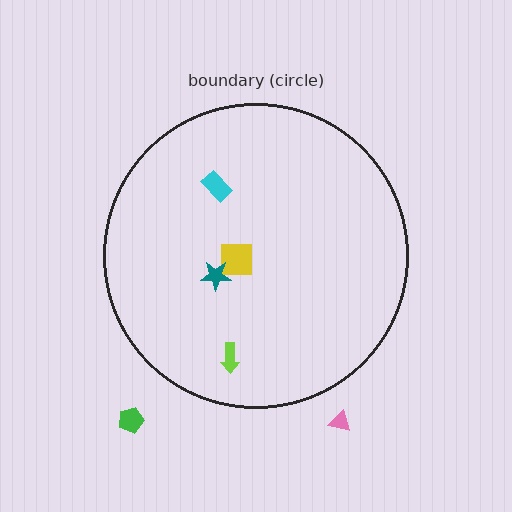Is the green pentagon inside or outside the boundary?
Outside.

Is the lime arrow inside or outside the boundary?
Inside.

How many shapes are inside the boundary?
4 inside, 2 outside.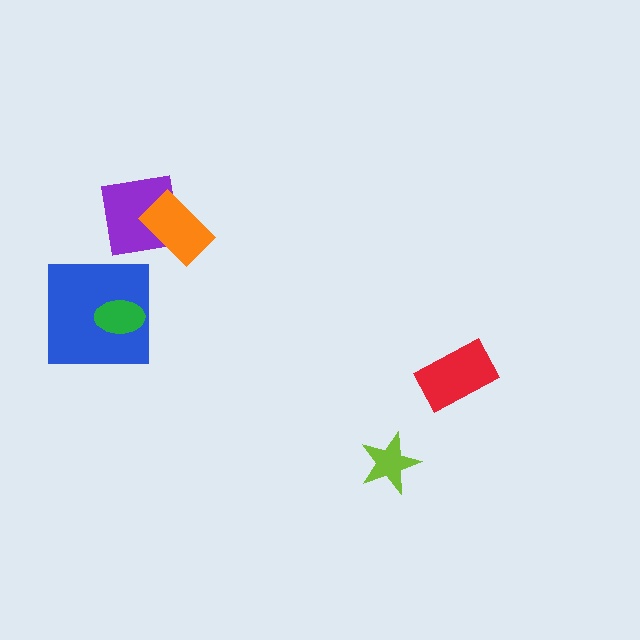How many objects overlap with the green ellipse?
1 object overlaps with the green ellipse.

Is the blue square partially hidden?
Yes, it is partially covered by another shape.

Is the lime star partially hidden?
No, no other shape covers it.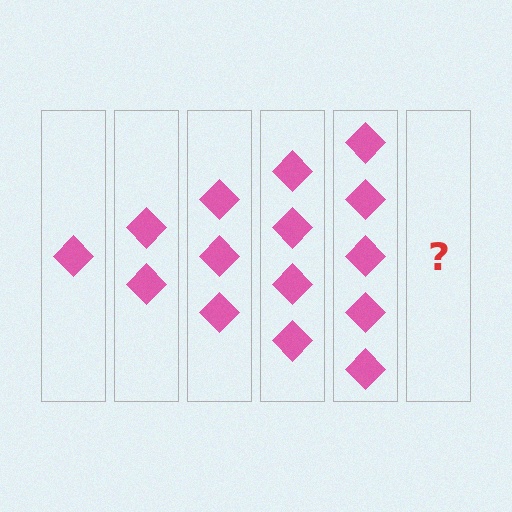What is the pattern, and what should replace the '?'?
The pattern is that each step adds one more diamond. The '?' should be 6 diamonds.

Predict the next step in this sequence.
The next step is 6 diamonds.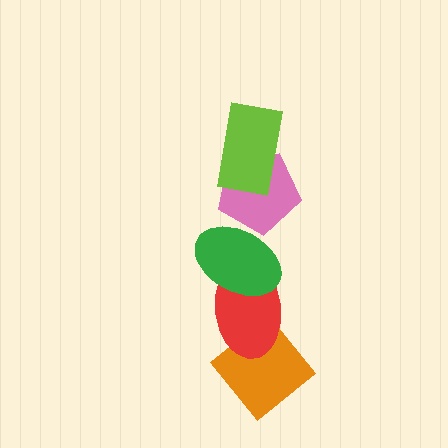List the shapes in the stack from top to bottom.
From top to bottom: the lime rectangle, the pink pentagon, the green ellipse, the red ellipse, the orange diamond.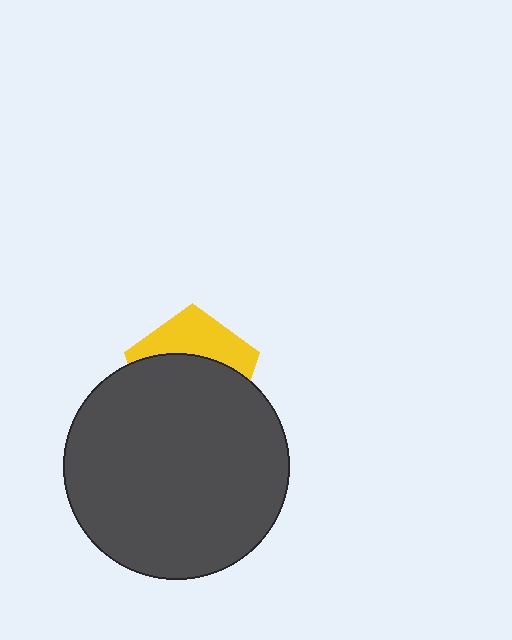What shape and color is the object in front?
The object in front is a dark gray circle.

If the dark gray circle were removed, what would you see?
You would see the complete yellow pentagon.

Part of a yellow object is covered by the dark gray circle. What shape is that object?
It is a pentagon.